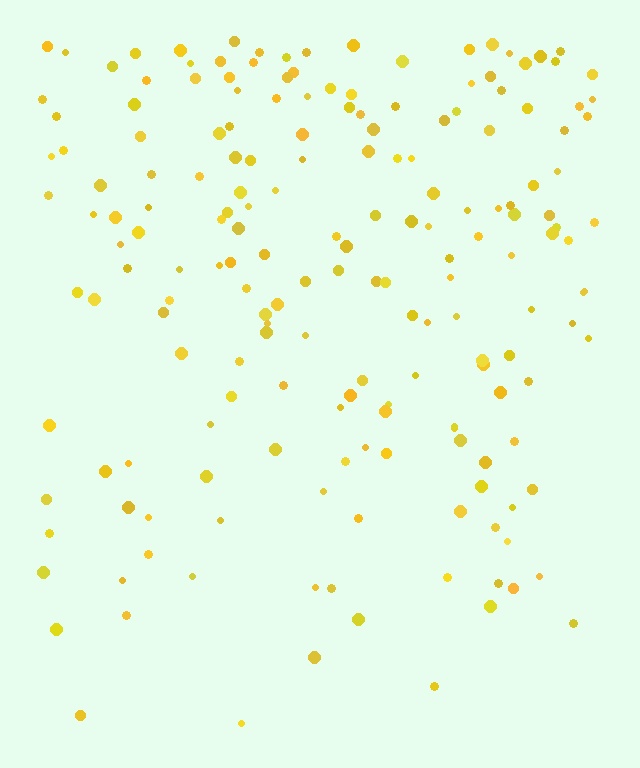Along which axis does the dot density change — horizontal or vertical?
Vertical.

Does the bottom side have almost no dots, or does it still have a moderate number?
Still a moderate number, just noticeably fewer than the top.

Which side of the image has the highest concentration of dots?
The top.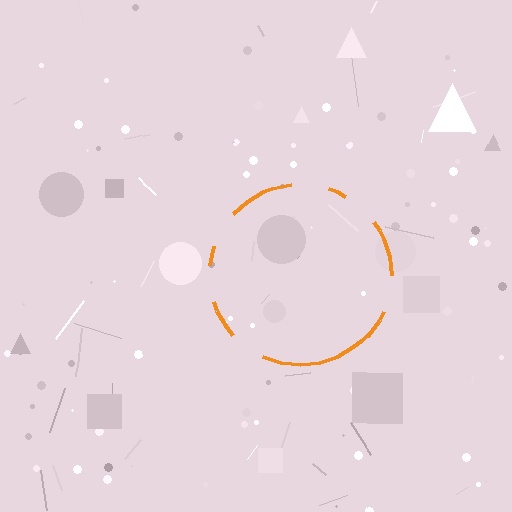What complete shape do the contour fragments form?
The contour fragments form a circle.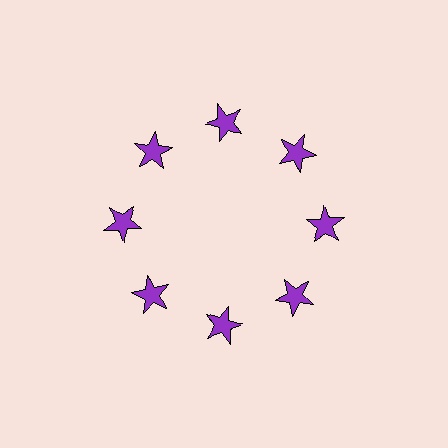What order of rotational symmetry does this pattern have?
This pattern has 8-fold rotational symmetry.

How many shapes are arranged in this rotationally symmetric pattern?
There are 8 shapes, arranged in 8 groups of 1.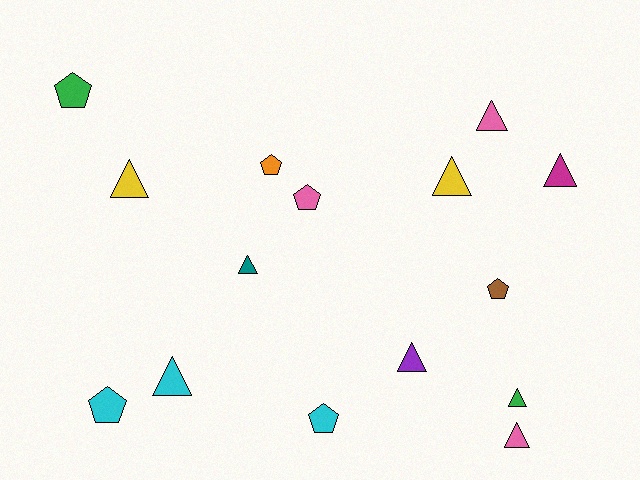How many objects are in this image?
There are 15 objects.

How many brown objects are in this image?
There is 1 brown object.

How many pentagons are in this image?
There are 6 pentagons.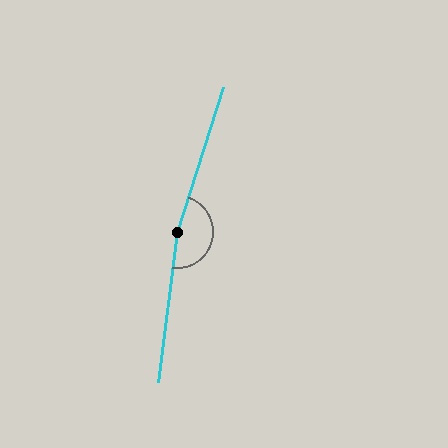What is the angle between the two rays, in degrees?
Approximately 169 degrees.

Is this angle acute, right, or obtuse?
It is obtuse.